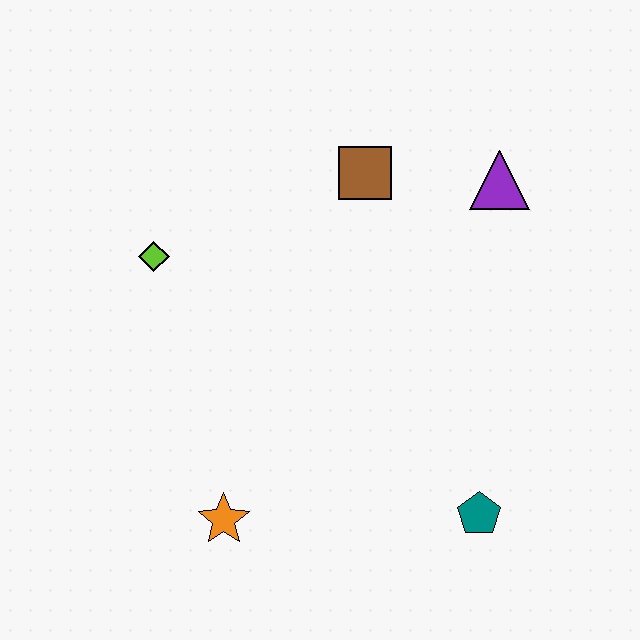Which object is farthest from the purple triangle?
The orange star is farthest from the purple triangle.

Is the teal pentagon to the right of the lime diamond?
Yes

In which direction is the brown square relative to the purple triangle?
The brown square is to the left of the purple triangle.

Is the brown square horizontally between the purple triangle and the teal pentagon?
No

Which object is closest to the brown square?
The purple triangle is closest to the brown square.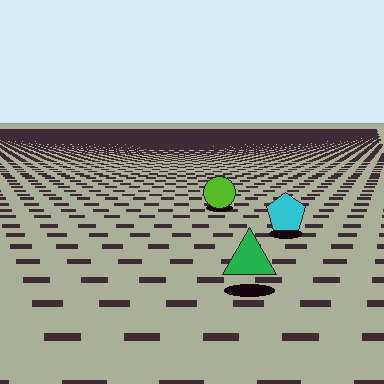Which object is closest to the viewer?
The green triangle is closest. The texture marks near it are larger and more spread out.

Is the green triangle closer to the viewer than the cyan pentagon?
Yes. The green triangle is closer — you can tell from the texture gradient: the ground texture is coarser near it.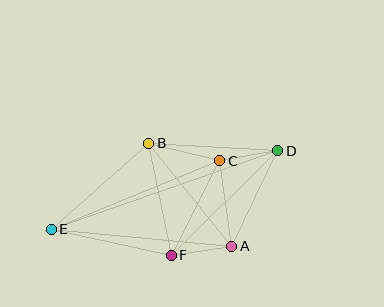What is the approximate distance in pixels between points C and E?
The distance between C and E is approximately 182 pixels.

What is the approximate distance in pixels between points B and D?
The distance between B and D is approximately 129 pixels.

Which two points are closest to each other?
Points C and D are closest to each other.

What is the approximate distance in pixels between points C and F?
The distance between C and F is approximately 106 pixels.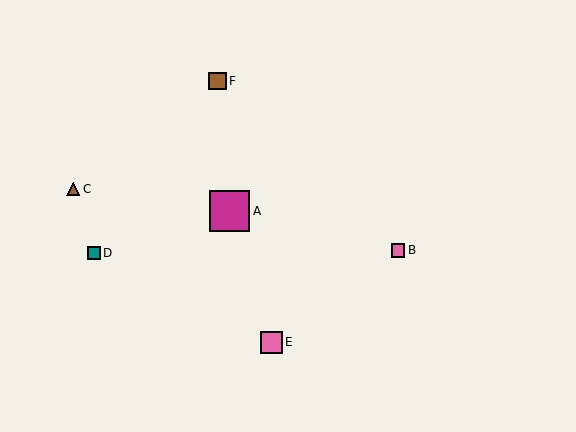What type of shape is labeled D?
Shape D is a teal square.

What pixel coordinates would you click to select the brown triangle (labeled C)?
Click at (73, 189) to select the brown triangle C.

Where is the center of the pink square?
The center of the pink square is at (271, 342).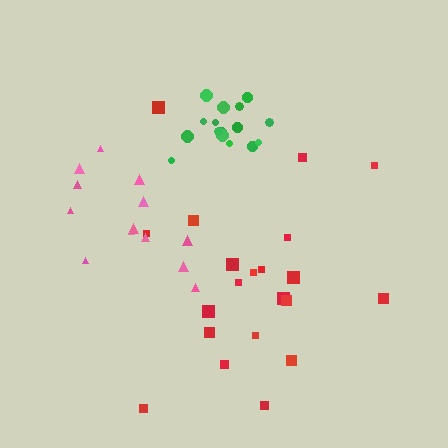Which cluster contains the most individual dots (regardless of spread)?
Red (21).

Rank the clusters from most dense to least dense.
green, red, pink.